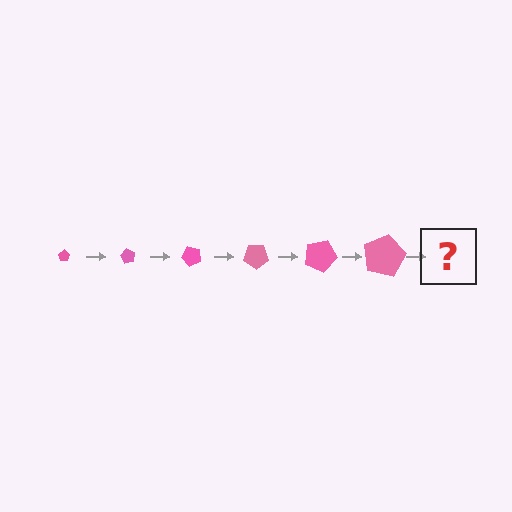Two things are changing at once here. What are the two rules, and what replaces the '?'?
The two rules are that the pentagon grows larger each step and it rotates 60 degrees each step. The '?' should be a pentagon, larger than the previous one and rotated 360 degrees from the start.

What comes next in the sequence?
The next element should be a pentagon, larger than the previous one and rotated 360 degrees from the start.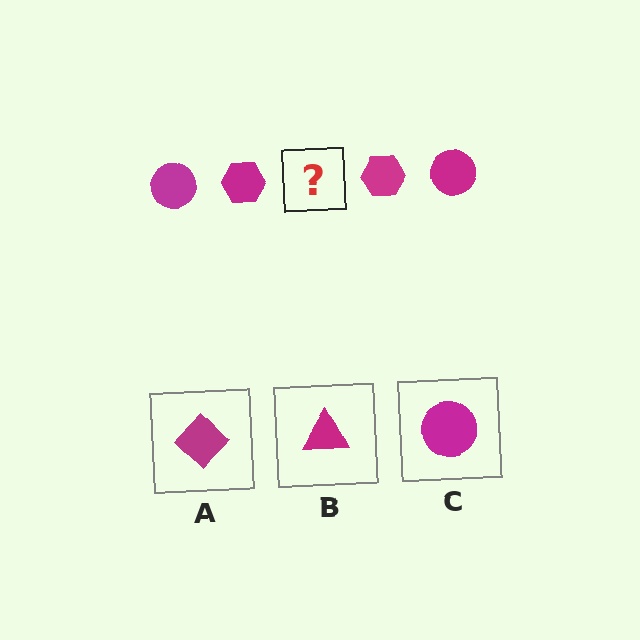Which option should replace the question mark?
Option C.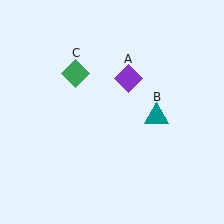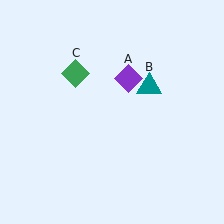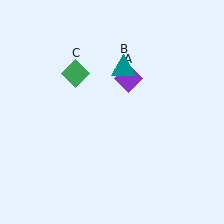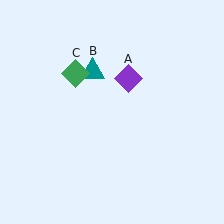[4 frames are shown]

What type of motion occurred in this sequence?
The teal triangle (object B) rotated counterclockwise around the center of the scene.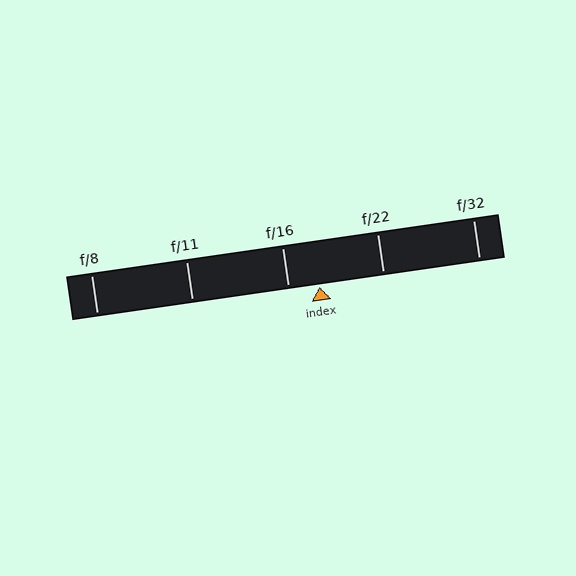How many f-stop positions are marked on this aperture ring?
There are 5 f-stop positions marked.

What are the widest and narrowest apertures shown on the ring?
The widest aperture shown is f/8 and the narrowest is f/32.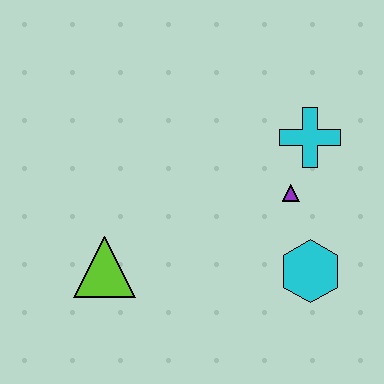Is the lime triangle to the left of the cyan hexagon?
Yes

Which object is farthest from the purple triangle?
The lime triangle is farthest from the purple triangle.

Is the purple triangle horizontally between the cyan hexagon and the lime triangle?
Yes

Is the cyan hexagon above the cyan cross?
No